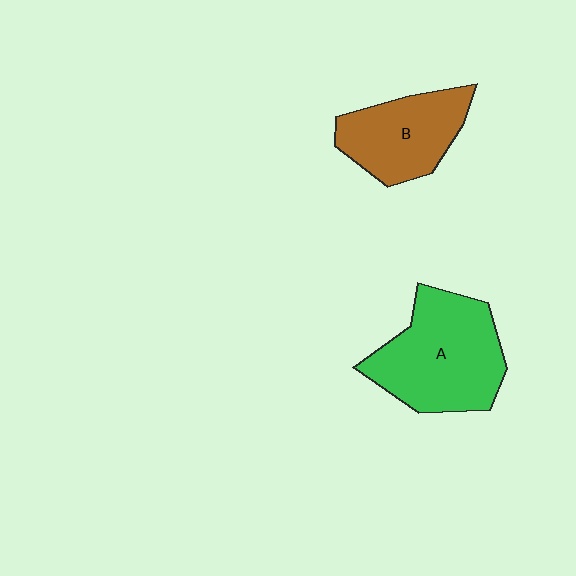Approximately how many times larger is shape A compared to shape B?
Approximately 1.4 times.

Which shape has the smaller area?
Shape B (brown).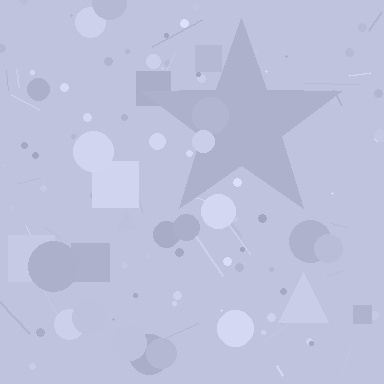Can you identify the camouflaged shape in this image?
The camouflaged shape is a star.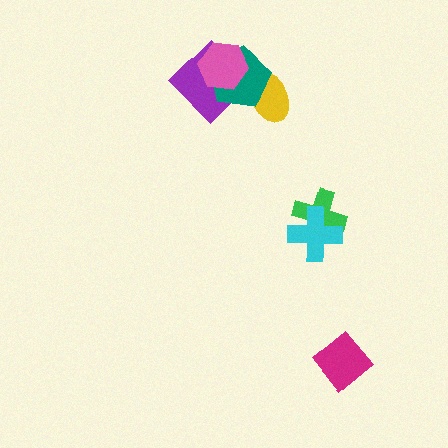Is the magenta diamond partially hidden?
No, no other shape covers it.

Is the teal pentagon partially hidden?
Yes, it is partially covered by another shape.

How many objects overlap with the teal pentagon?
3 objects overlap with the teal pentagon.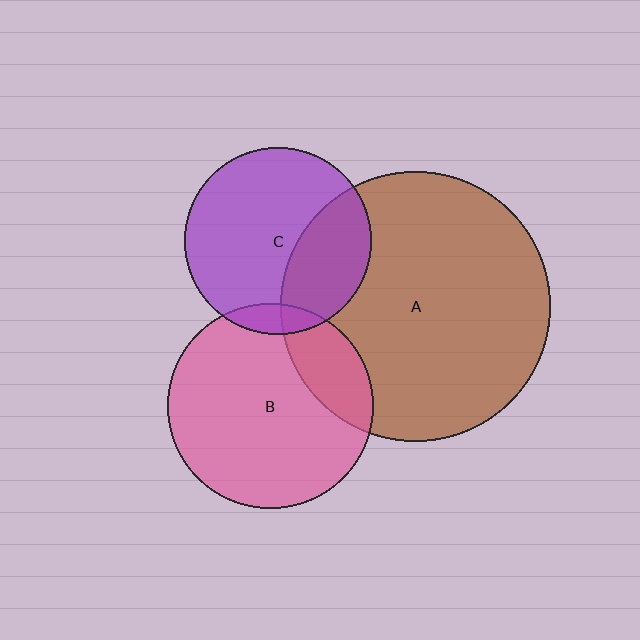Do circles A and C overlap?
Yes.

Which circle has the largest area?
Circle A (brown).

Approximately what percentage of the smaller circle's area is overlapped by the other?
Approximately 30%.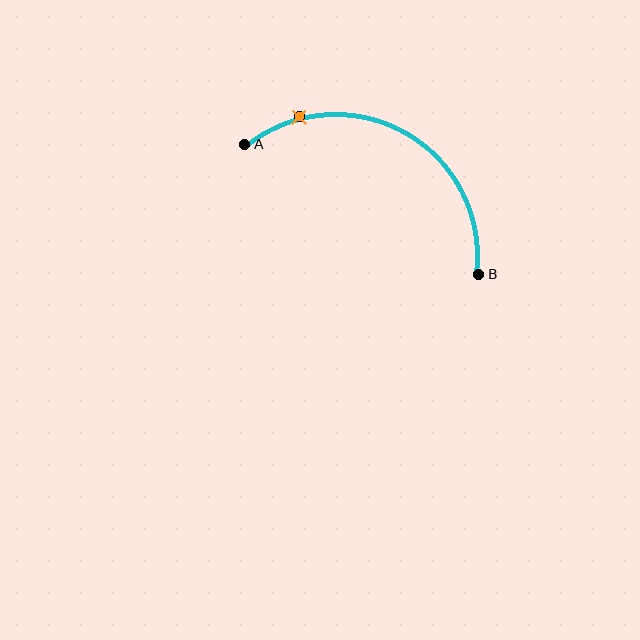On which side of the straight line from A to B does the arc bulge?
The arc bulges above the straight line connecting A and B.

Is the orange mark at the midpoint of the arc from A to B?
No. The orange mark lies on the arc but is closer to endpoint A. The arc midpoint would be at the point on the curve equidistant along the arc from both A and B.